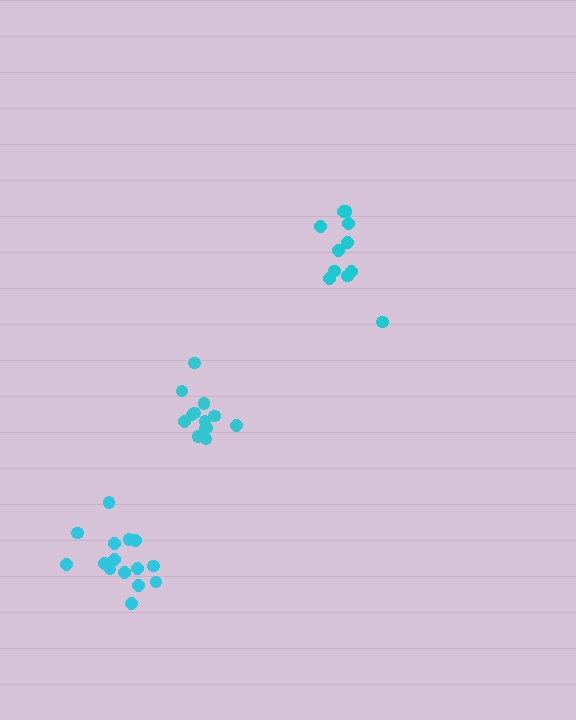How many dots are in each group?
Group 1: 13 dots, Group 2: 11 dots, Group 3: 15 dots (39 total).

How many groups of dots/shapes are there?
There are 3 groups.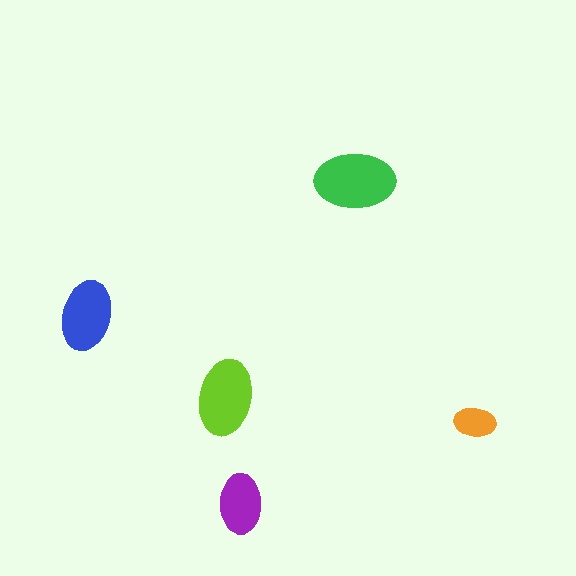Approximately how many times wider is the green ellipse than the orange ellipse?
About 2 times wider.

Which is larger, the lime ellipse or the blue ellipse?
The lime one.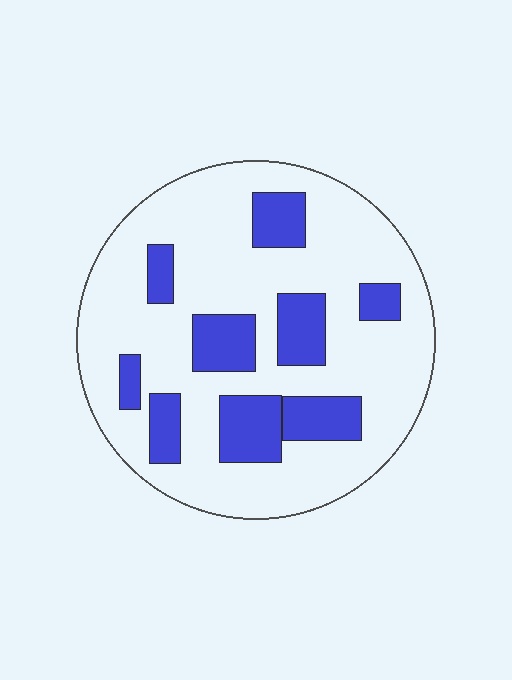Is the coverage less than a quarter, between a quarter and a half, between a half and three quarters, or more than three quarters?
Less than a quarter.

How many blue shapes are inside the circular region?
9.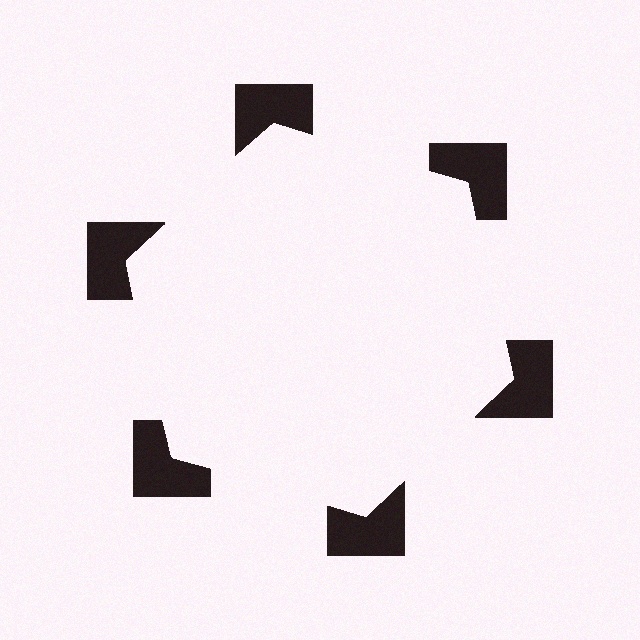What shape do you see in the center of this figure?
An illusory hexagon — its edges are inferred from the aligned wedge cuts in the notched squares, not physically drawn.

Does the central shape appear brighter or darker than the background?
It typically appears slightly brighter than the background, even though no actual brightness change is drawn.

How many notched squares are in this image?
There are 6 — one at each vertex of the illusory hexagon.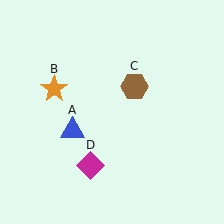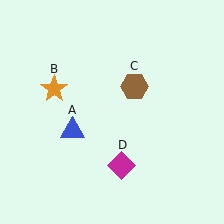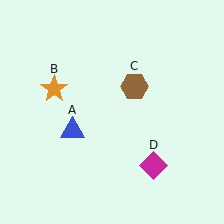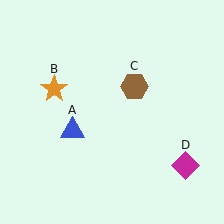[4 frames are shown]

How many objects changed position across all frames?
1 object changed position: magenta diamond (object D).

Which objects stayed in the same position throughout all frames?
Blue triangle (object A) and orange star (object B) and brown hexagon (object C) remained stationary.